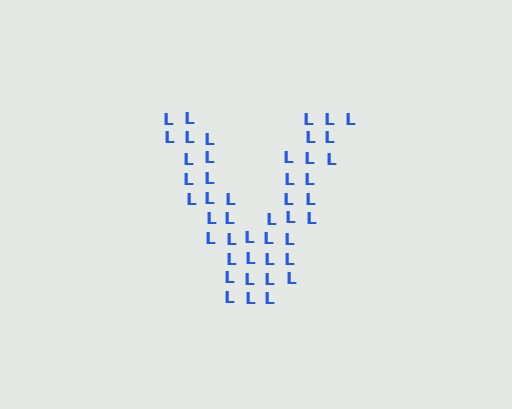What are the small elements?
The small elements are letter L's.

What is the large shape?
The large shape is the letter V.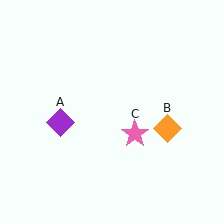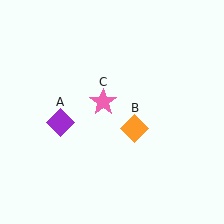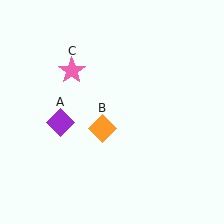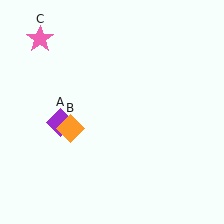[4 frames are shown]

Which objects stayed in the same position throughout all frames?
Purple diamond (object A) remained stationary.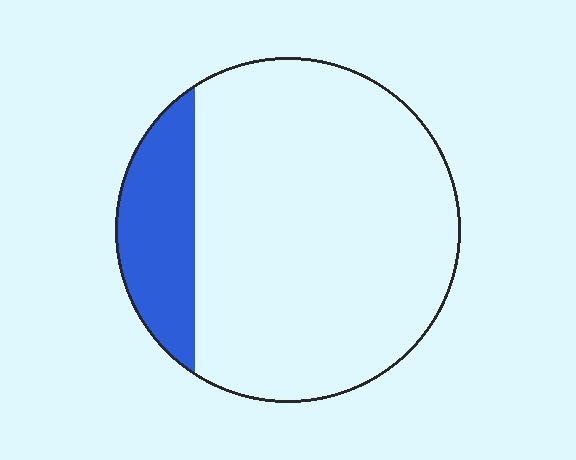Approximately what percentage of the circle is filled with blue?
Approximately 15%.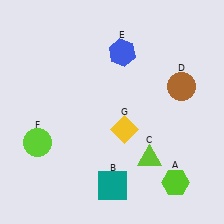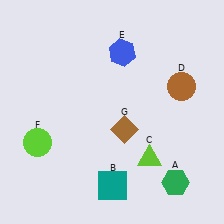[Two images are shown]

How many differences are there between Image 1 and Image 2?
There are 2 differences between the two images.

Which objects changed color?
A changed from lime to green. G changed from yellow to brown.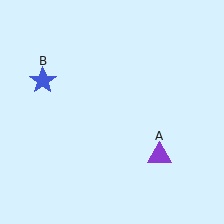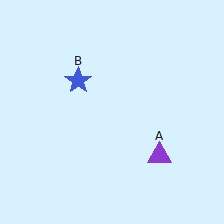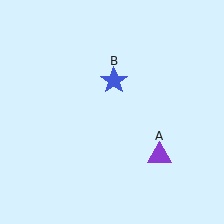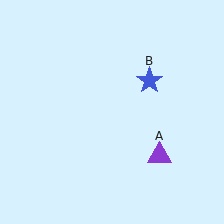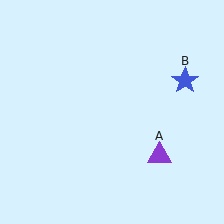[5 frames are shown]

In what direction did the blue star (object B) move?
The blue star (object B) moved right.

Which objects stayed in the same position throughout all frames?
Purple triangle (object A) remained stationary.